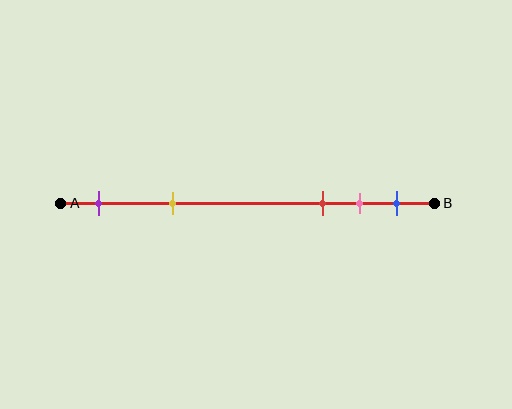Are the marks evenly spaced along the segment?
No, the marks are not evenly spaced.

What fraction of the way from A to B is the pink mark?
The pink mark is approximately 80% (0.8) of the way from A to B.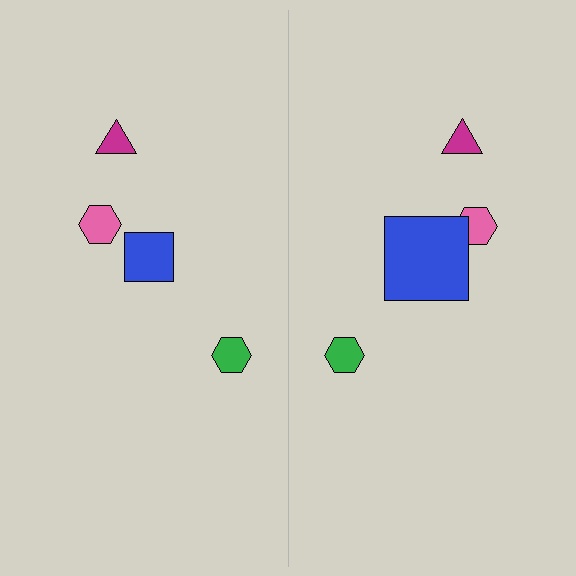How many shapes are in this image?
There are 8 shapes in this image.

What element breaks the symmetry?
The blue square on the right side has a different size than its mirror counterpart.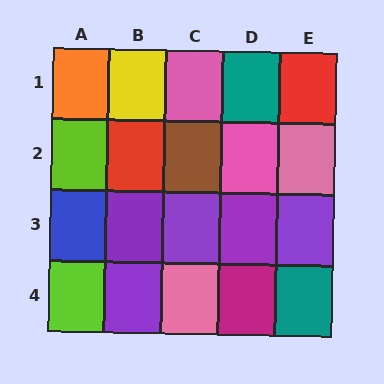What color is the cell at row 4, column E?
Teal.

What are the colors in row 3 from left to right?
Blue, purple, purple, purple, purple.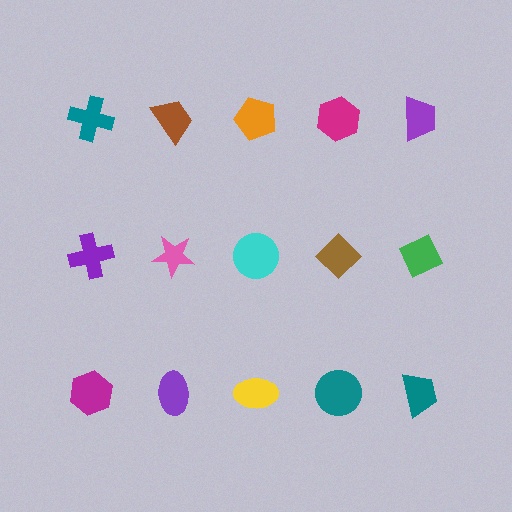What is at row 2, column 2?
A pink star.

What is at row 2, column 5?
A green diamond.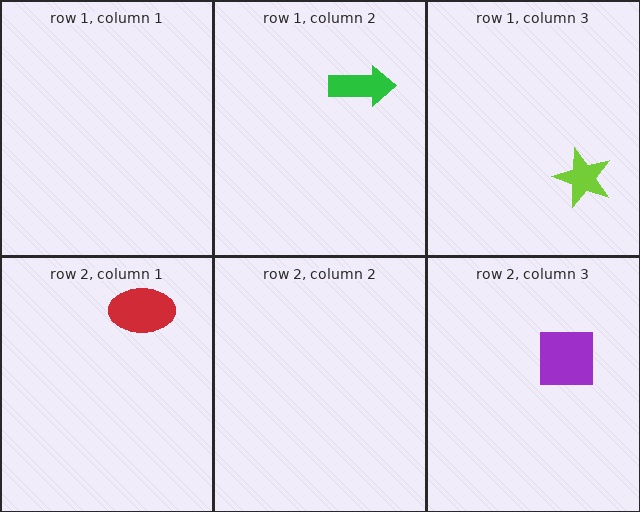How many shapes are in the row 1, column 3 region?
1.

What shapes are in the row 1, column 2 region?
The green arrow.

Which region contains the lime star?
The row 1, column 3 region.